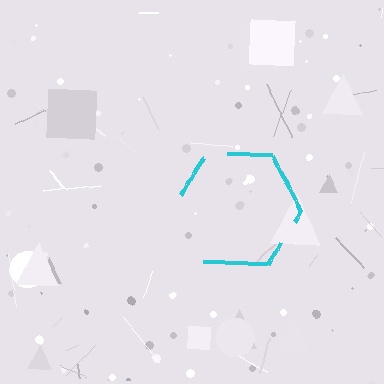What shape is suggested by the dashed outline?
The dashed outline suggests a hexagon.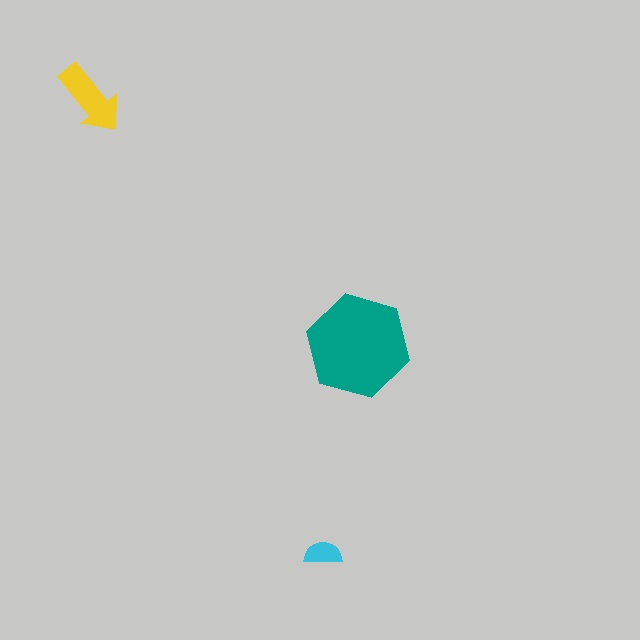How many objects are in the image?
There are 3 objects in the image.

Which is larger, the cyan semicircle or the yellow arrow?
The yellow arrow.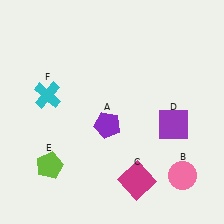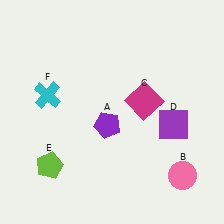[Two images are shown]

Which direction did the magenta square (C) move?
The magenta square (C) moved up.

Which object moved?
The magenta square (C) moved up.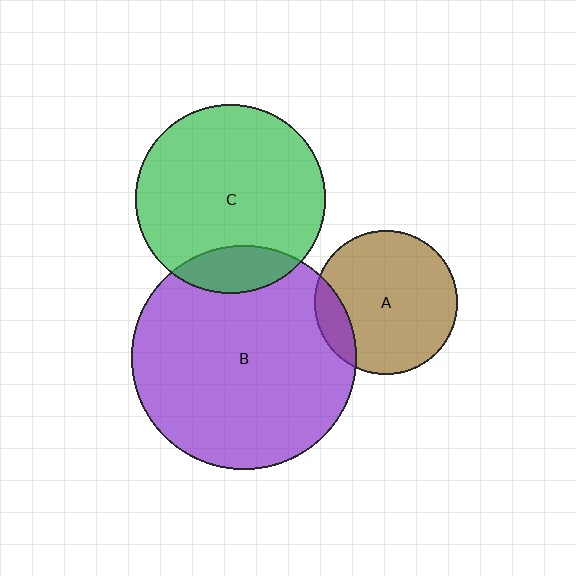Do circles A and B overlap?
Yes.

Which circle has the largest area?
Circle B (purple).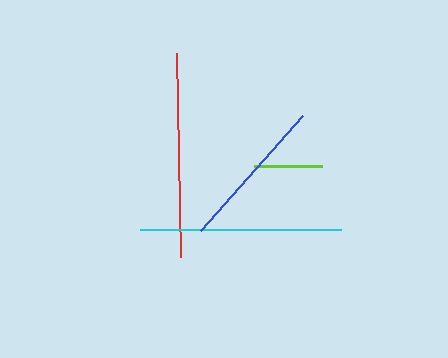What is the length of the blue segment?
The blue segment is approximately 155 pixels long.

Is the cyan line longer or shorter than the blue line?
The cyan line is longer than the blue line.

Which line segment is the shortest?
The lime line is the shortest at approximately 69 pixels.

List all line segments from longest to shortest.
From longest to shortest: red, cyan, blue, lime.